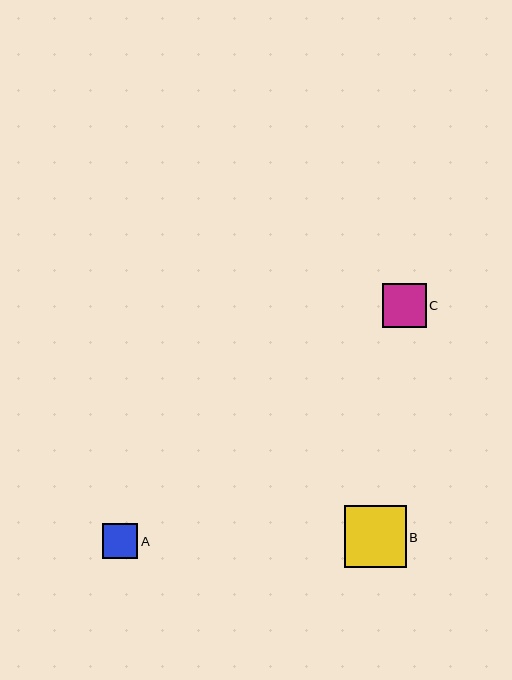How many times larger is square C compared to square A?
Square C is approximately 1.2 times the size of square A.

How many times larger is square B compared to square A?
Square B is approximately 1.8 times the size of square A.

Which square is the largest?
Square B is the largest with a size of approximately 61 pixels.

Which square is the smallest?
Square A is the smallest with a size of approximately 35 pixels.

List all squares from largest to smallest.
From largest to smallest: B, C, A.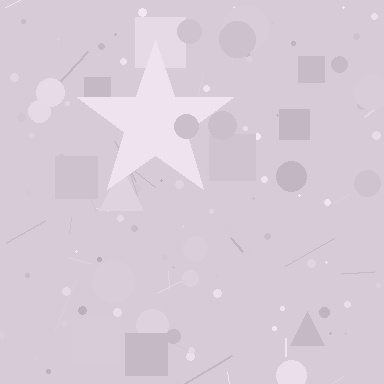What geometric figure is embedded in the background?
A star is embedded in the background.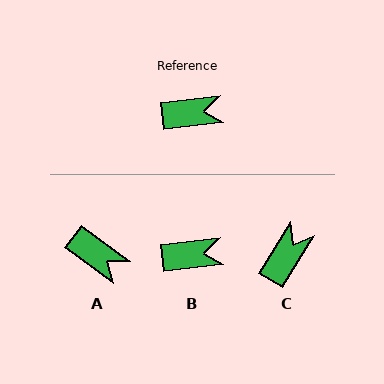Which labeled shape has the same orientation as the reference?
B.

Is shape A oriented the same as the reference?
No, it is off by about 43 degrees.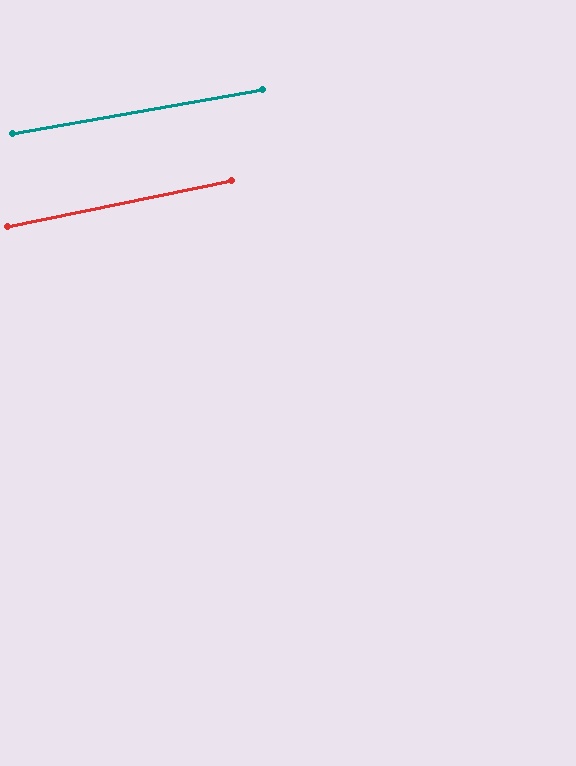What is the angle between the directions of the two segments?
Approximately 1 degree.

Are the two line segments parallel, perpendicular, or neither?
Parallel — their directions differ by only 1.4°.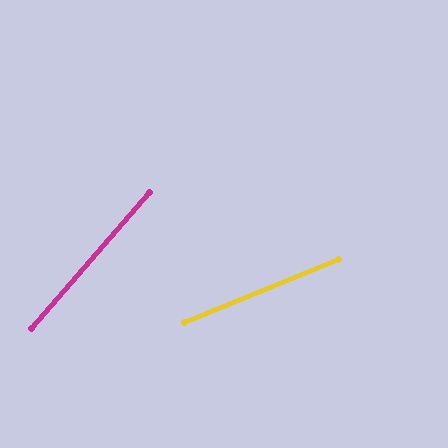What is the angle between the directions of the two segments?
Approximately 27 degrees.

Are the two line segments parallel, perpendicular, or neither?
Neither parallel nor perpendicular — they differ by about 27°.